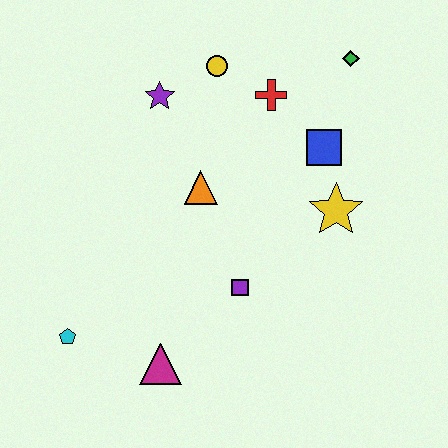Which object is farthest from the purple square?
The green diamond is farthest from the purple square.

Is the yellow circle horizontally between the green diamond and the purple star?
Yes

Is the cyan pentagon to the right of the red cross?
No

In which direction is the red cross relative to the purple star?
The red cross is to the right of the purple star.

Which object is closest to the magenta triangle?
The cyan pentagon is closest to the magenta triangle.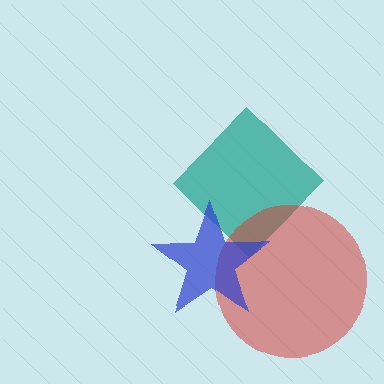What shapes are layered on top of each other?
The layered shapes are: a teal diamond, a red circle, a blue star.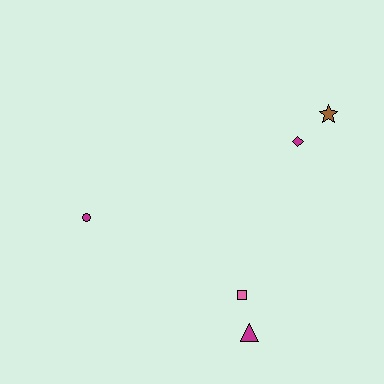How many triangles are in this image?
There is 1 triangle.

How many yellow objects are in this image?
There are no yellow objects.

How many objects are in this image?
There are 5 objects.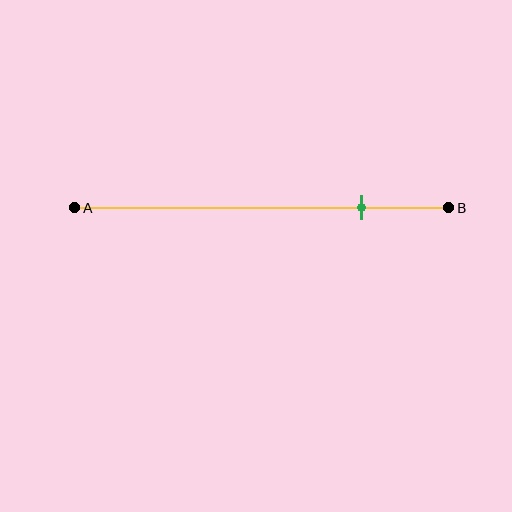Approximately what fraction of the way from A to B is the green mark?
The green mark is approximately 75% of the way from A to B.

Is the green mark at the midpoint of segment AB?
No, the mark is at about 75% from A, not at the 50% midpoint.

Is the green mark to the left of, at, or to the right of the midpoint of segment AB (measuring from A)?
The green mark is to the right of the midpoint of segment AB.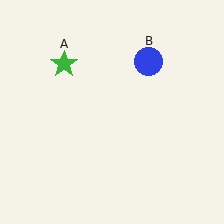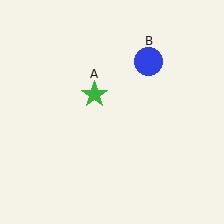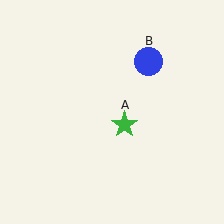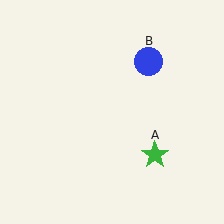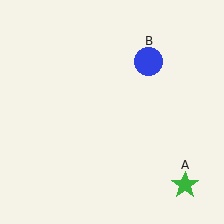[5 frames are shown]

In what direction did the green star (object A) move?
The green star (object A) moved down and to the right.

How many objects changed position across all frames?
1 object changed position: green star (object A).